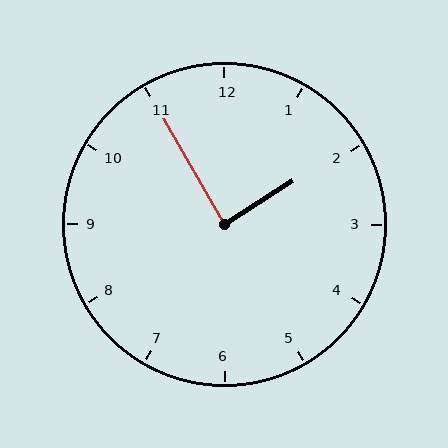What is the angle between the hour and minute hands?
Approximately 88 degrees.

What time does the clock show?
1:55.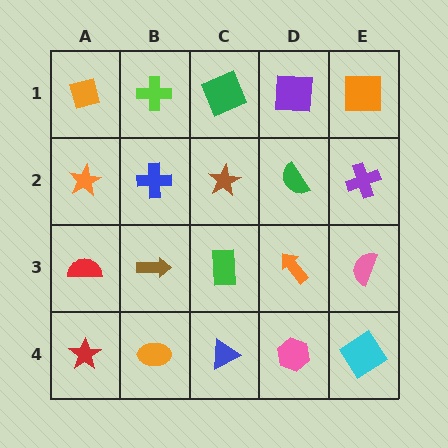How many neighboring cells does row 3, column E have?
3.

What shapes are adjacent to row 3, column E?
A purple cross (row 2, column E), a cyan diamond (row 4, column E), an orange arrow (row 3, column D).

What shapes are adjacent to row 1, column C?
A brown star (row 2, column C), a lime cross (row 1, column B), a purple square (row 1, column D).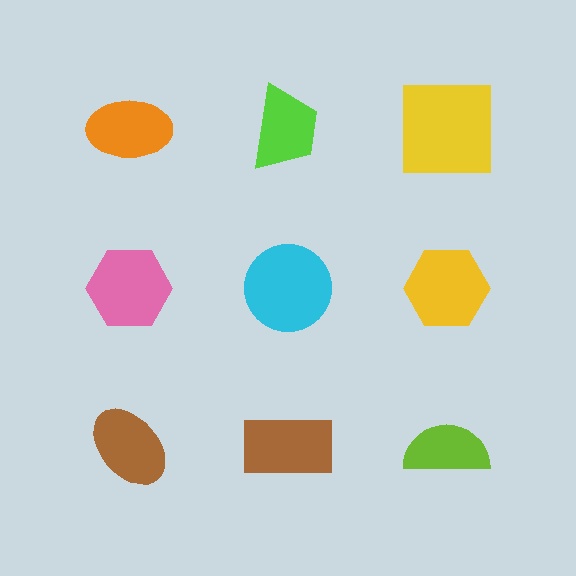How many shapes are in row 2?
3 shapes.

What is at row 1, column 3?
A yellow square.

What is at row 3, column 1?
A brown ellipse.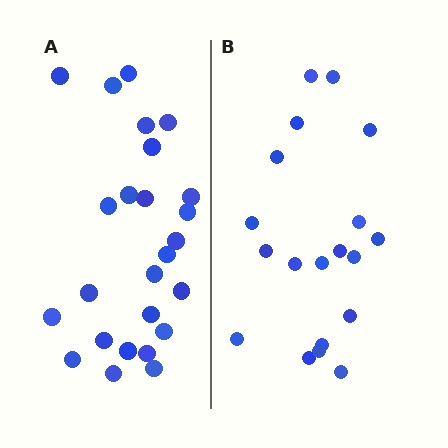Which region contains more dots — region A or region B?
Region A (the left region) has more dots.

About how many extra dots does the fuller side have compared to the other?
Region A has about 6 more dots than region B.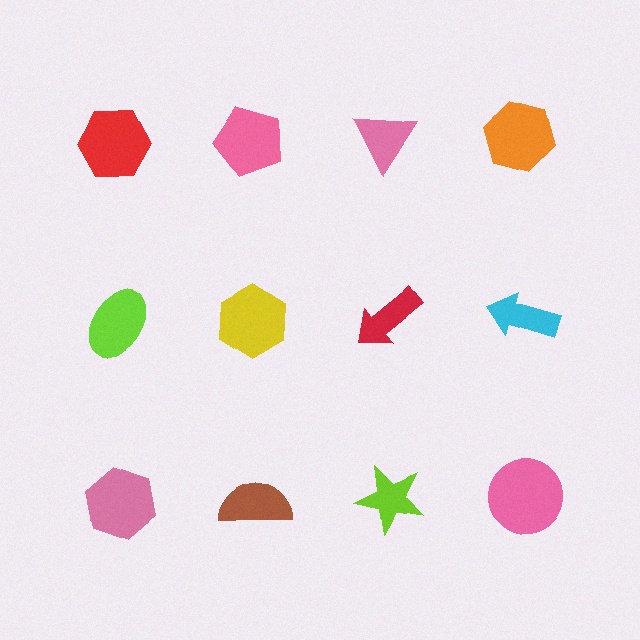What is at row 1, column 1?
A red hexagon.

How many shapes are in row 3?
4 shapes.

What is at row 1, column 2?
A pink pentagon.